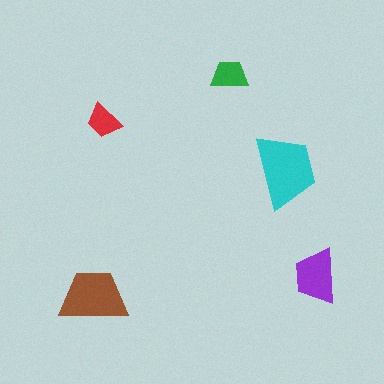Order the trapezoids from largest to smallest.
the cyan one, the brown one, the purple one, the green one, the red one.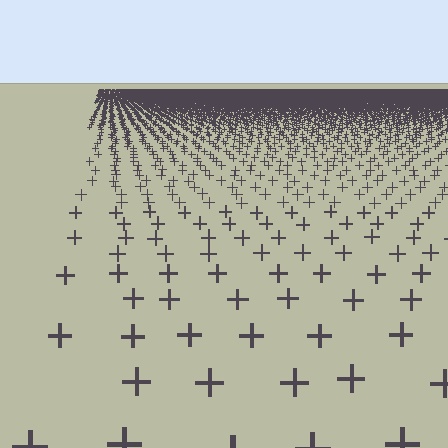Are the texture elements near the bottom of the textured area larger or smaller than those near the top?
Larger. Near the bottom, elements are closer to the viewer and appear at a bigger on-screen size.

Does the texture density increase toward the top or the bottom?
Density increases toward the top.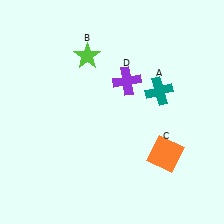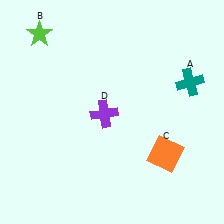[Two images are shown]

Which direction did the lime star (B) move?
The lime star (B) moved left.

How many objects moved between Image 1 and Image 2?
3 objects moved between the two images.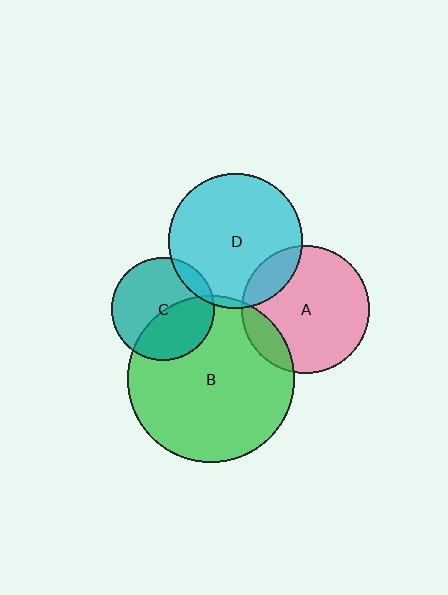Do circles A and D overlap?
Yes.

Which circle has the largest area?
Circle B (green).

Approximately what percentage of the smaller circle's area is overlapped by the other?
Approximately 15%.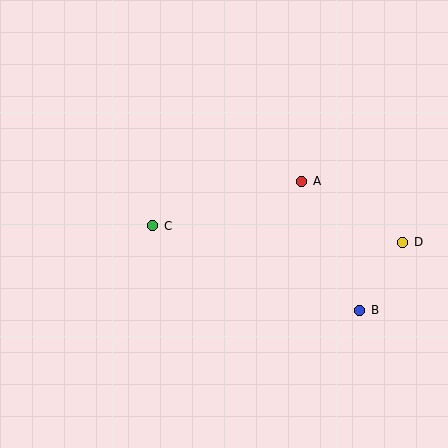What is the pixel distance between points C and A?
The distance between C and A is 155 pixels.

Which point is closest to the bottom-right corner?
Point B is closest to the bottom-right corner.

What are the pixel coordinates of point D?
Point D is at (403, 242).